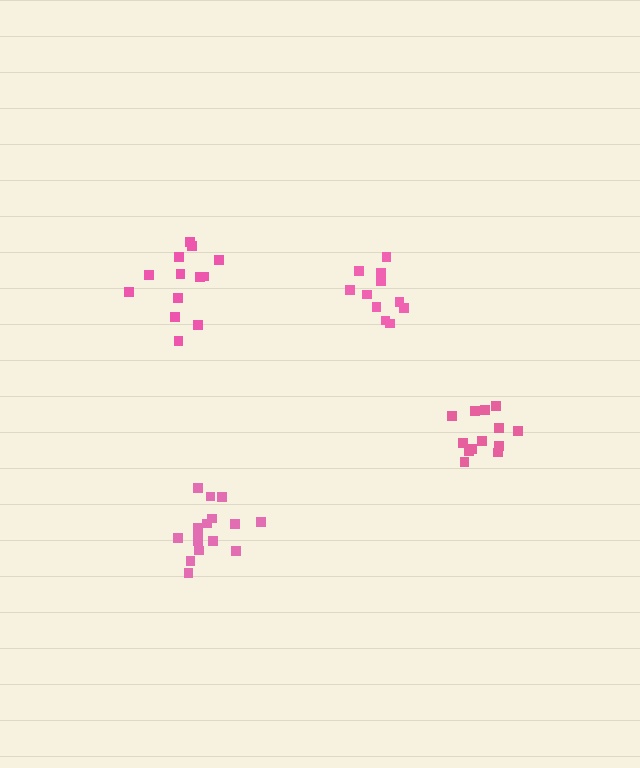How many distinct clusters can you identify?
There are 4 distinct clusters.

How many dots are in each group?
Group 1: 16 dots, Group 2: 13 dots, Group 3: 11 dots, Group 4: 13 dots (53 total).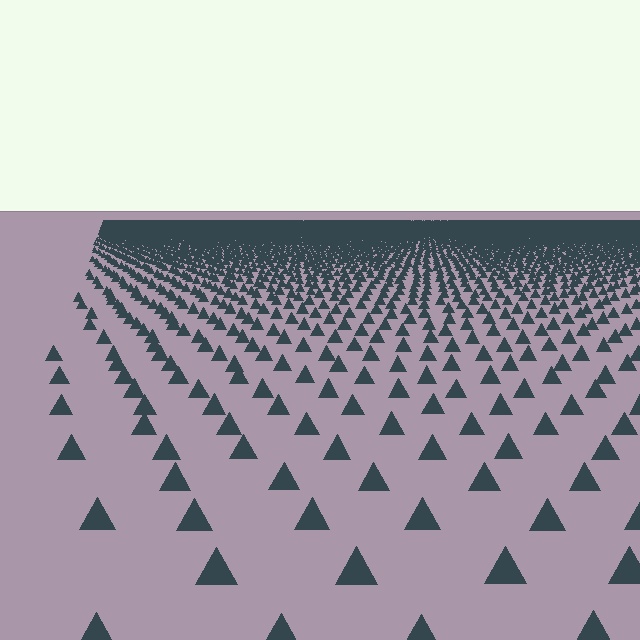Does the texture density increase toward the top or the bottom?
Density increases toward the top.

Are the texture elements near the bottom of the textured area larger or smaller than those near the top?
Larger. Near the bottom, elements are closer to the viewer and appear at a bigger on-screen size.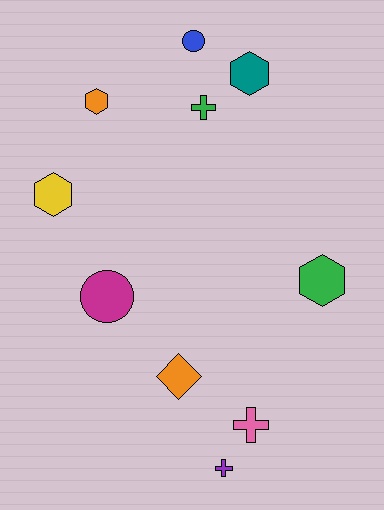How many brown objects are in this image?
There are no brown objects.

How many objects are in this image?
There are 10 objects.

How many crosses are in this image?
There are 3 crosses.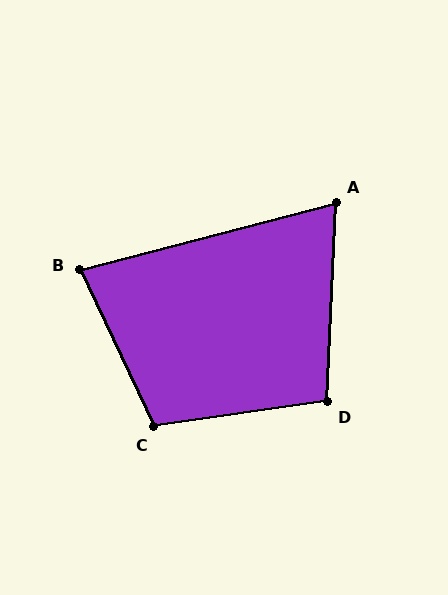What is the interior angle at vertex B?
Approximately 79 degrees (acute).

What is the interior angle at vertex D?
Approximately 101 degrees (obtuse).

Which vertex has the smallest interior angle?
A, at approximately 73 degrees.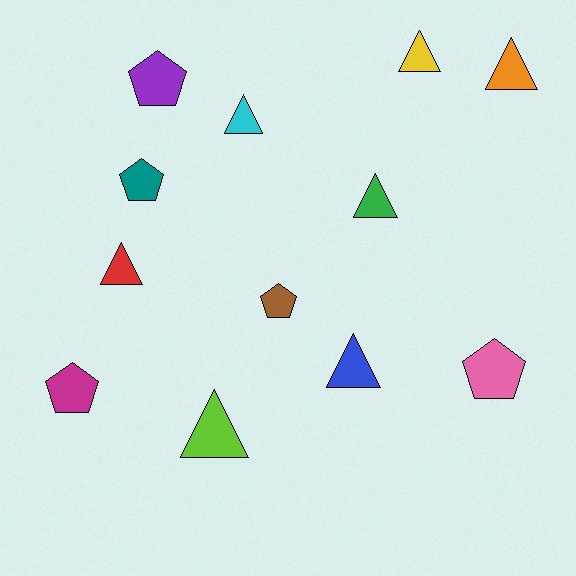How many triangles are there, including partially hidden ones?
There are 7 triangles.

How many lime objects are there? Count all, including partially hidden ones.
There is 1 lime object.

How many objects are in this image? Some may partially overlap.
There are 12 objects.